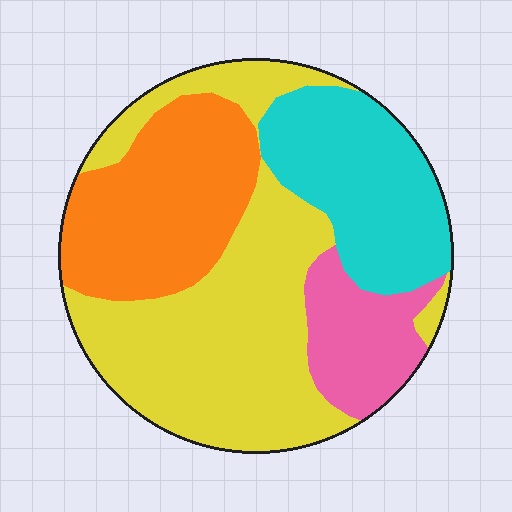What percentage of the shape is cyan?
Cyan covers about 20% of the shape.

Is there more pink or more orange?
Orange.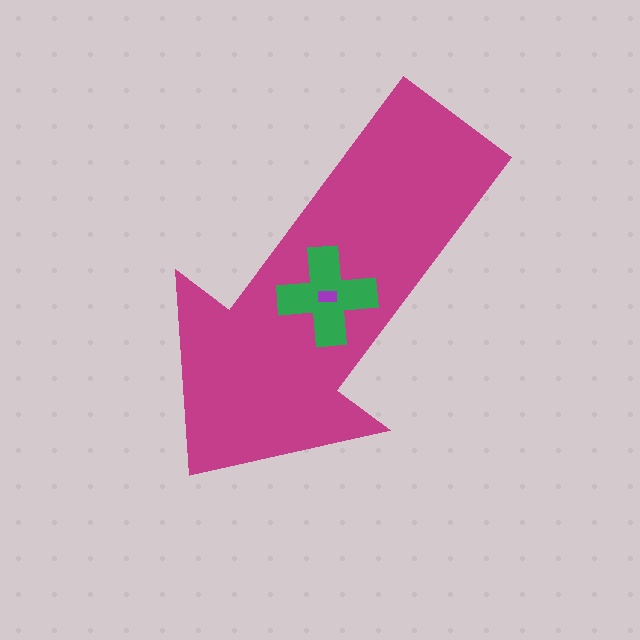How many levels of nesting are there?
3.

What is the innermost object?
The purple rectangle.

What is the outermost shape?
The magenta arrow.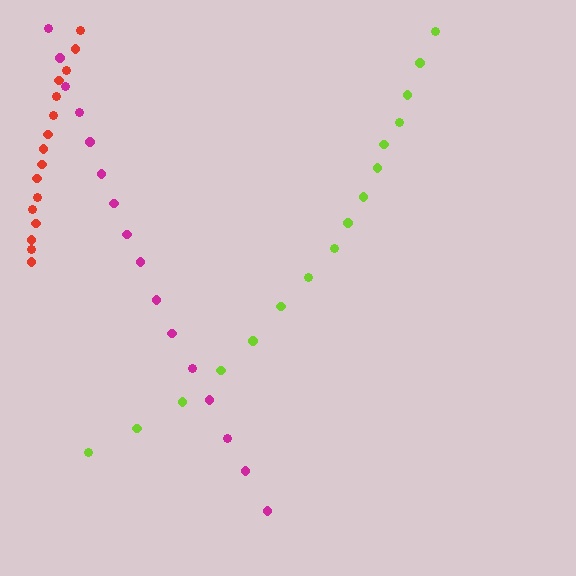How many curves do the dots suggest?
There are 3 distinct paths.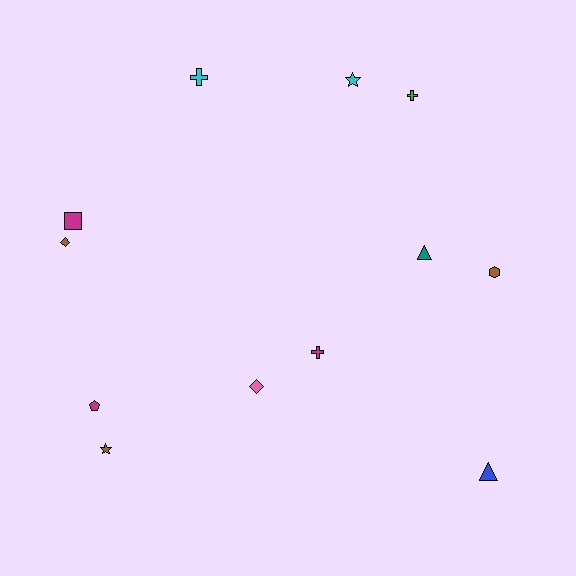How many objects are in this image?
There are 12 objects.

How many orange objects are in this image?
There are no orange objects.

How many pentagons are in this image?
There is 1 pentagon.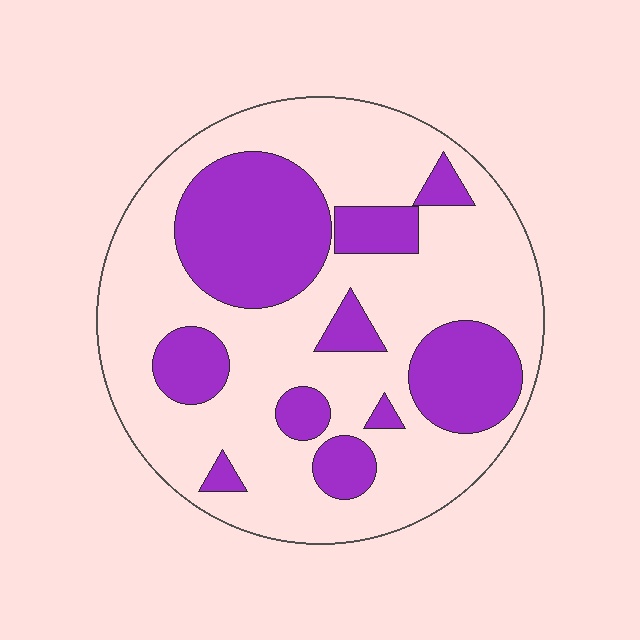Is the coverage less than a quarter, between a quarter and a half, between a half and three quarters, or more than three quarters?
Between a quarter and a half.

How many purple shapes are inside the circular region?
10.